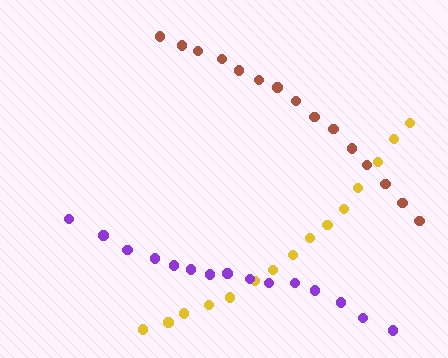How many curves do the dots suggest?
There are 3 distinct paths.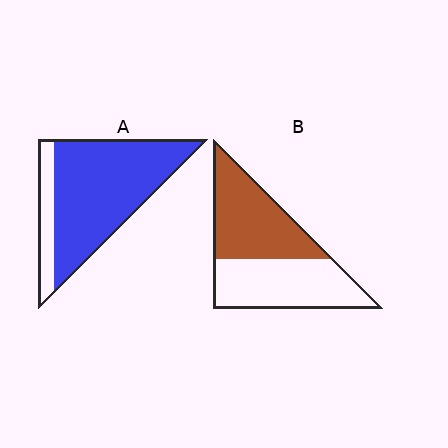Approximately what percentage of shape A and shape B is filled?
A is approximately 80% and B is approximately 50%.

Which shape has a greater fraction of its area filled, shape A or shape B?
Shape A.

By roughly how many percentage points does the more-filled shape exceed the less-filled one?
By roughly 30 percentage points (A over B).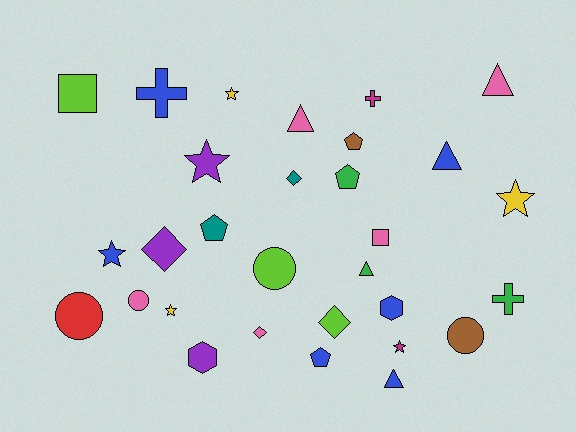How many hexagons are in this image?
There are 2 hexagons.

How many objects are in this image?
There are 30 objects.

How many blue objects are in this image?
There are 6 blue objects.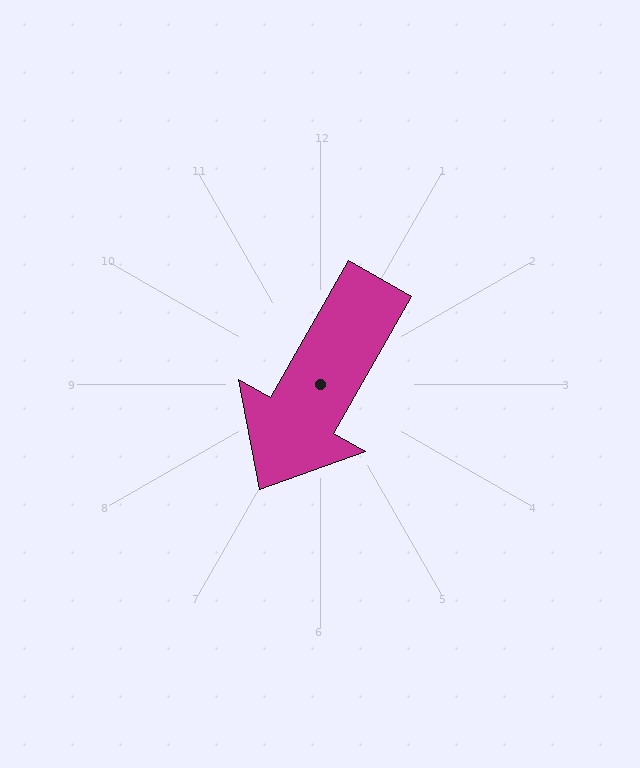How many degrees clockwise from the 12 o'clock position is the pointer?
Approximately 210 degrees.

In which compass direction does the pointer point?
Southwest.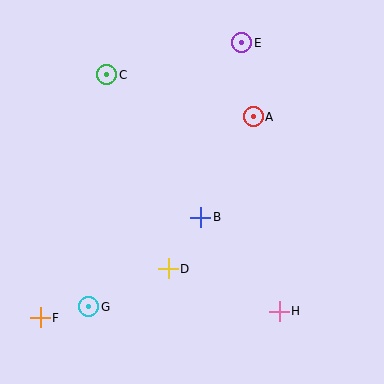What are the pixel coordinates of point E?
Point E is at (242, 43).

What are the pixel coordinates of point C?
Point C is at (107, 75).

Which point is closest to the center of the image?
Point B at (201, 217) is closest to the center.